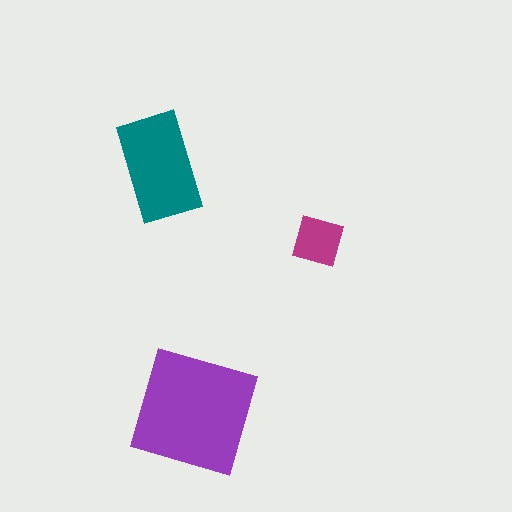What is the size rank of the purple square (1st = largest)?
1st.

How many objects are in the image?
There are 3 objects in the image.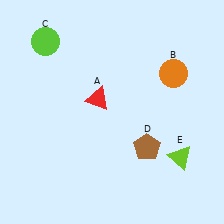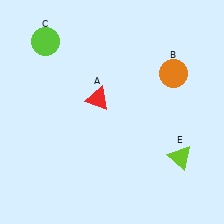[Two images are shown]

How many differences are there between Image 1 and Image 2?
There is 1 difference between the two images.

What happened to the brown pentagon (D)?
The brown pentagon (D) was removed in Image 2. It was in the bottom-right area of Image 1.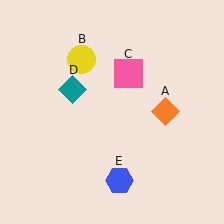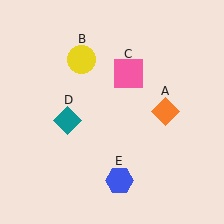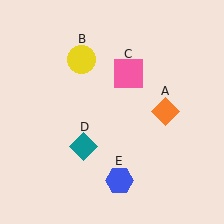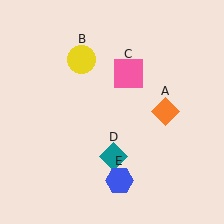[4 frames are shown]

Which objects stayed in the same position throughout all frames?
Orange diamond (object A) and yellow circle (object B) and pink square (object C) and blue hexagon (object E) remained stationary.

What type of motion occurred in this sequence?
The teal diamond (object D) rotated counterclockwise around the center of the scene.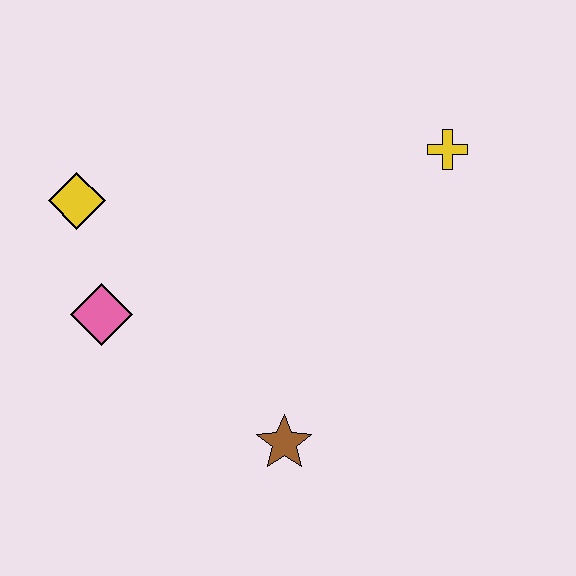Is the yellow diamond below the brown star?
No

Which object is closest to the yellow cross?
The brown star is closest to the yellow cross.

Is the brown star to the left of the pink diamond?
No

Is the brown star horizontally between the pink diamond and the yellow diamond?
No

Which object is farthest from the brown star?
The yellow cross is farthest from the brown star.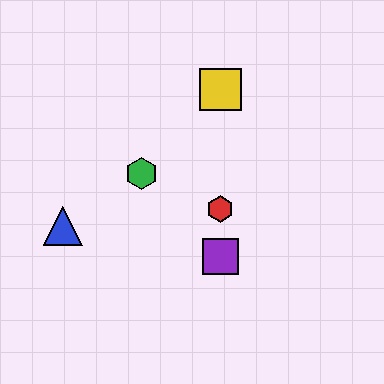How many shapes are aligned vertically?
3 shapes (the red hexagon, the yellow square, the purple square) are aligned vertically.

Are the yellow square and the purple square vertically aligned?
Yes, both are at x≈220.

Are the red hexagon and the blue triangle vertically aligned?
No, the red hexagon is at x≈220 and the blue triangle is at x≈63.